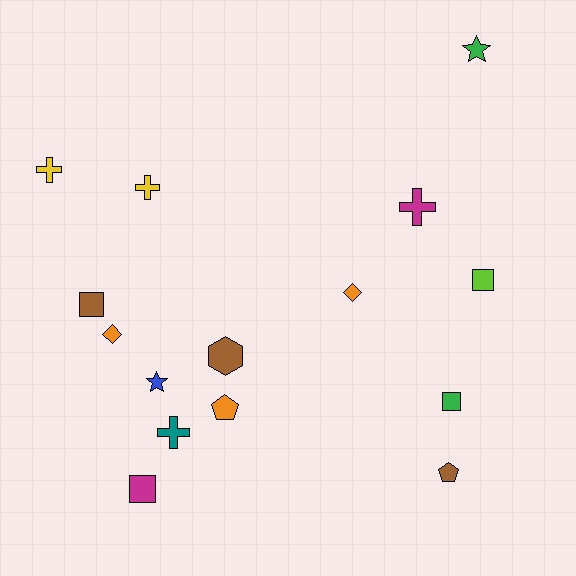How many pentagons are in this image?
There are 2 pentagons.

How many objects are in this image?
There are 15 objects.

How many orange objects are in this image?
There are 3 orange objects.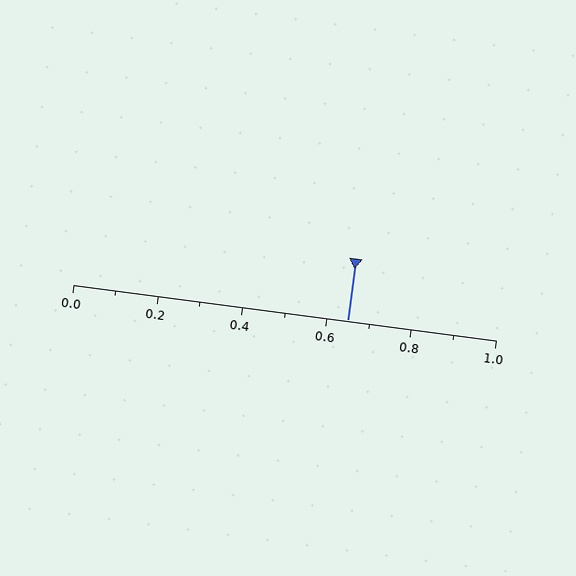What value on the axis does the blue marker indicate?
The marker indicates approximately 0.65.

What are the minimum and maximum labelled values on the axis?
The axis runs from 0.0 to 1.0.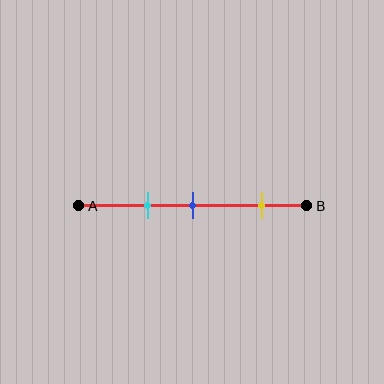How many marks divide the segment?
There are 3 marks dividing the segment.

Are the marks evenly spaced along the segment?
No, the marks are not evenly spaced.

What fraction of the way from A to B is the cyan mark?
The cyan mark is approximately 30% (0.3) of the way from A to B.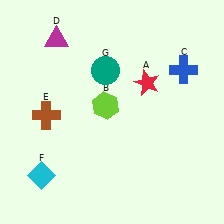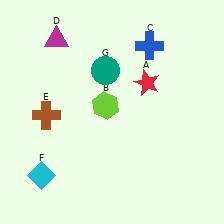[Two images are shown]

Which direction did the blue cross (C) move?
The blue cross (C) moved left.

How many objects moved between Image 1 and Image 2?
1 object moved between the two images.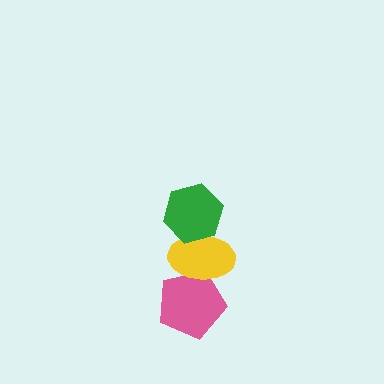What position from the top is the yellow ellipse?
The yellow ellipse is 2nd from the top.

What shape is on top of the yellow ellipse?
The green hexagon is on top of the yellow ellipse.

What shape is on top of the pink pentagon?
The yellow ellipse is on top of the pink pentagon.